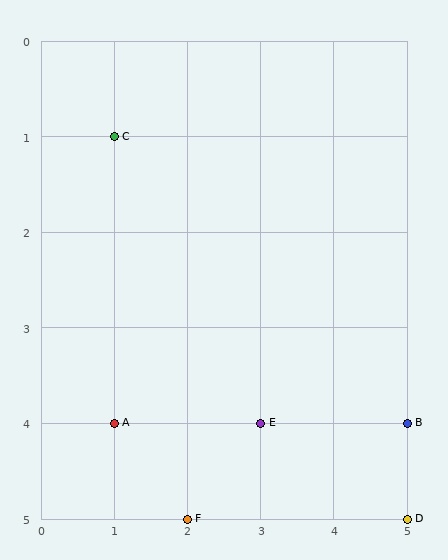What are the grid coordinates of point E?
Point E is at grid coordinates (3, 4).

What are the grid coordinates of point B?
Point B is at grid coordinates (5, 4).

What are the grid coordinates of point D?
Point D is at grid coordinates (5, 5).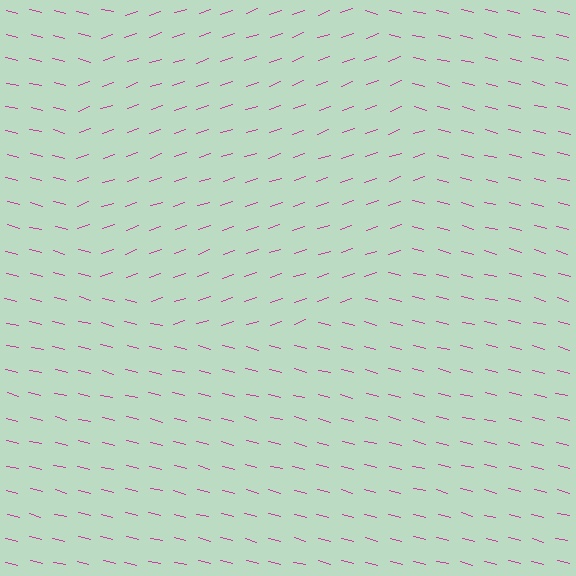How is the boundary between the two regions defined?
The boundary is defined purely by a change in line orientation (approximately 33 degrees difference). All lines are the same color and thickness.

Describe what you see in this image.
The image is filled with small magenta line segments. A circle region in the image has lines oriented differently from the surrounding lines, creating a visible texture boundary.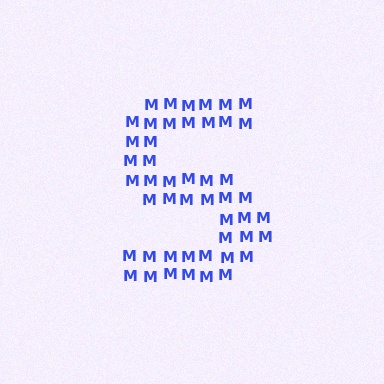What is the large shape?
The large shape is the letter S.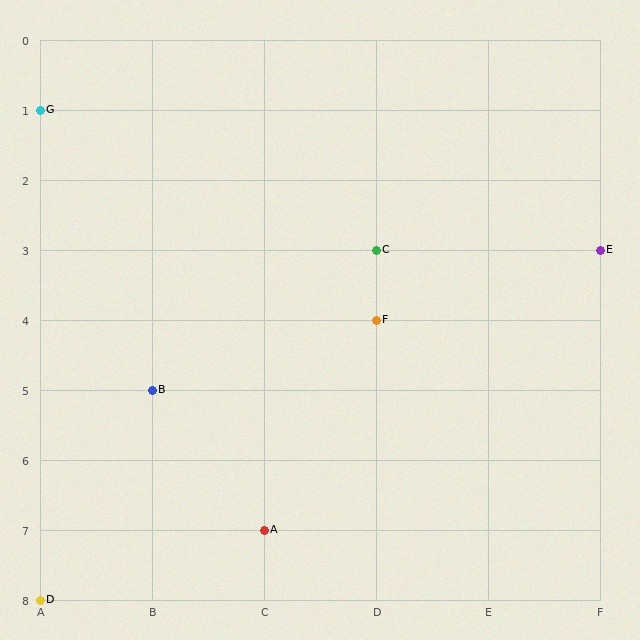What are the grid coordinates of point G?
Point G is at grid coordinates (A, 1).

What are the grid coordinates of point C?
Point C is at grid coordinates (D, 3).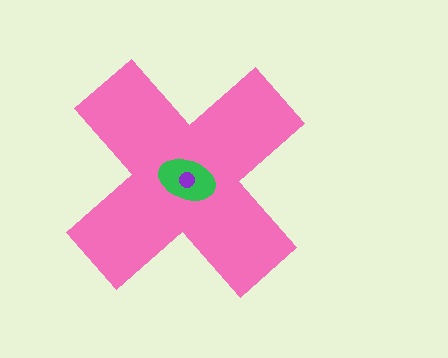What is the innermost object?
The purple circle.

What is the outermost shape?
The pink cross.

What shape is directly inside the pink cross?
The green ellipse.